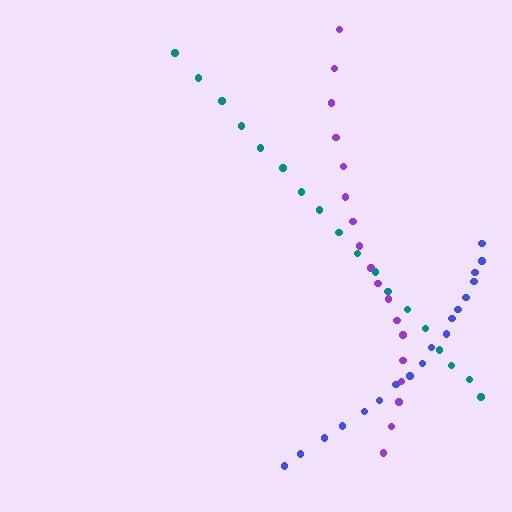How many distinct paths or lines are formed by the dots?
There are 3 distinct paths.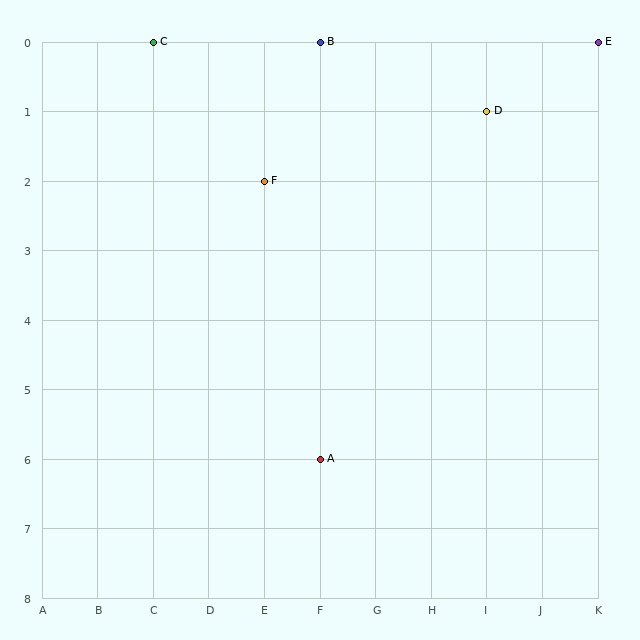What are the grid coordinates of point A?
Point A is at grid coordinates (F, 6).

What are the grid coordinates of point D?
Point D is at grid coordinates (I, 1).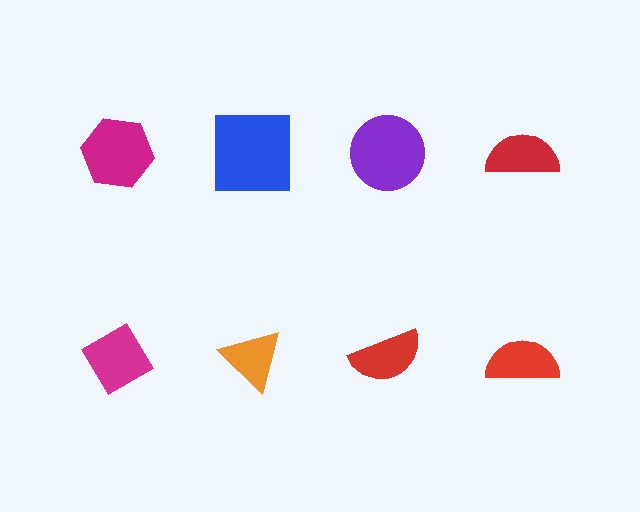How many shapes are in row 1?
4 shapes.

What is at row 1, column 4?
A red semicircle.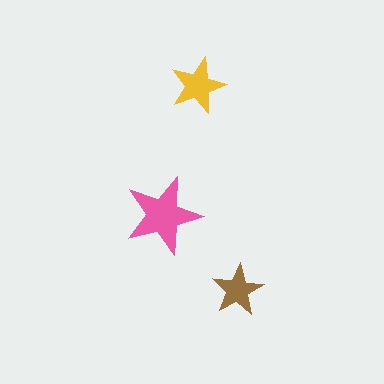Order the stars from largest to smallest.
the pink one, the yellow one, the brown one.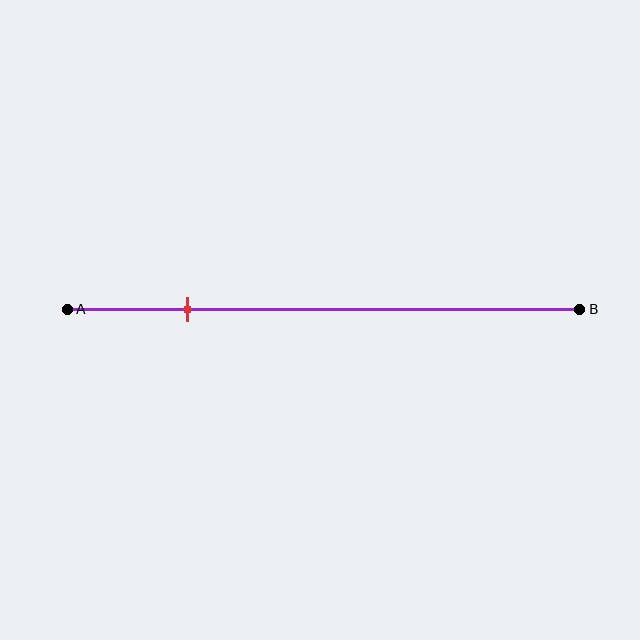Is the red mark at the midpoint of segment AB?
No, the mark is at about 25% from A, not at the 50% midpoint.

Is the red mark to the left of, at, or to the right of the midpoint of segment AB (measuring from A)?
The red mark is to the left of the midpoint of segment AB.